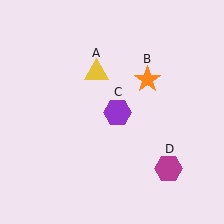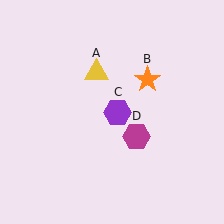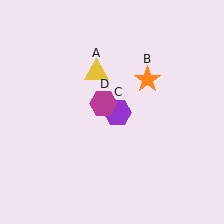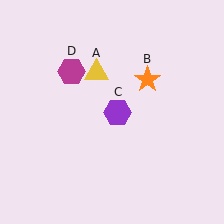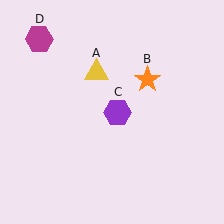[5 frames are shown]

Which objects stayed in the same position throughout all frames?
Yellow triangle (object A) and orange star (object B) and purple hexagon (object C) remained stationary.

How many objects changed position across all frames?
1 object changed position: magenta hexagon (object D).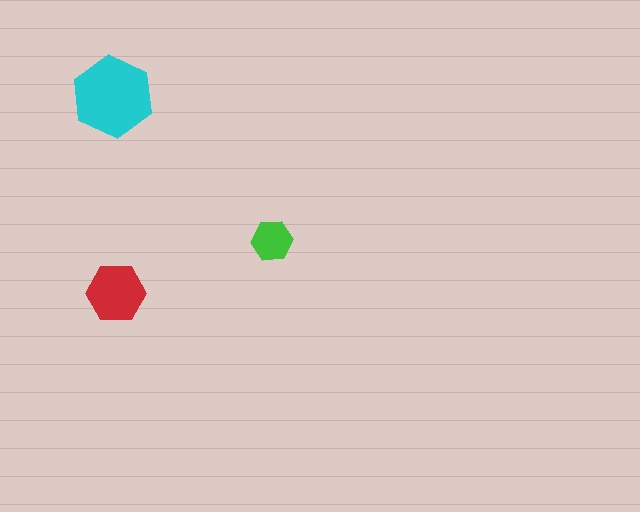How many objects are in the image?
There are 3 objects in the image.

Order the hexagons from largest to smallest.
the cyan one, the red one, the green one.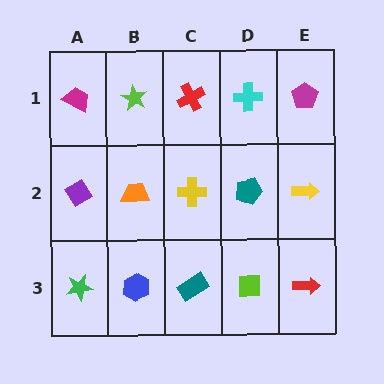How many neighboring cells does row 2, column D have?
4.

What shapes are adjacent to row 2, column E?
A magenta pentagon (row 1, column E), a red arrow (row 3, column E), a teal pentagon (row 2, column D).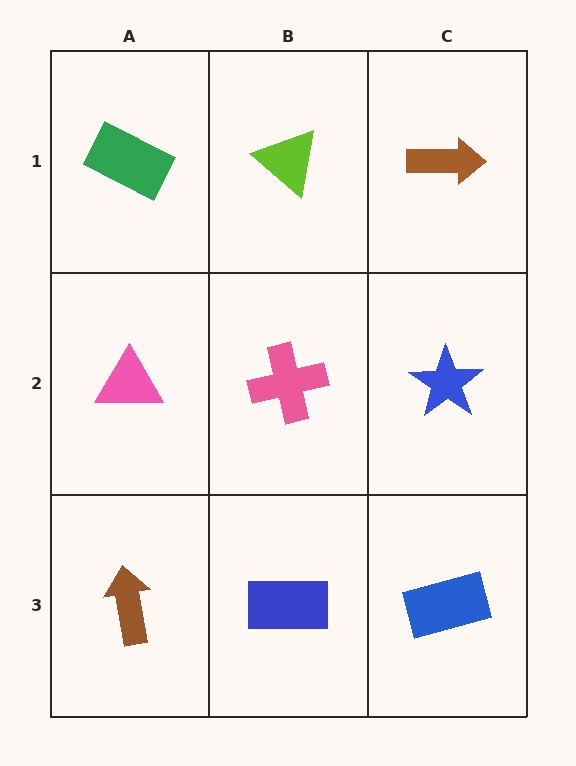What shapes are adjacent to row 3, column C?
A blue star (row 2, column C), a blue rectangle (row 3, column B).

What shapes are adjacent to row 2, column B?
A lime triangle (row 1, column B), a blue rectangle (row 3, column B), a pink triangle (row 2, column A), a blue star (row 2, column C).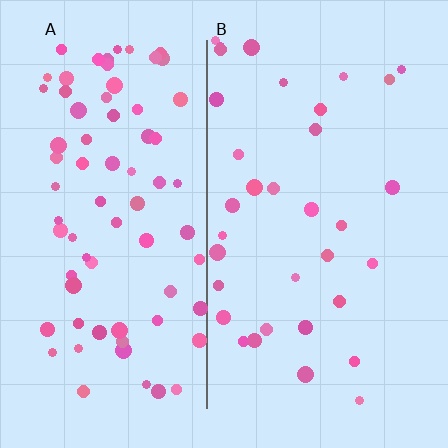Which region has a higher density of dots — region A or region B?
A (the left).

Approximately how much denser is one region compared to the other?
Approximately 2.2× — region A over region B.